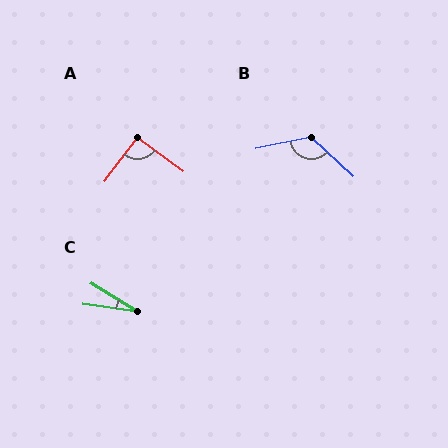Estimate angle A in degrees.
Approximately 91 degrees.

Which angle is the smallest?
C, at approximately 24 degrees.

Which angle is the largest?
B, at approximately 125 degrees.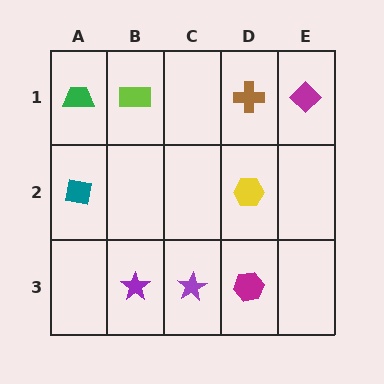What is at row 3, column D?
A magenta hexagon.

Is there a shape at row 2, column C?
No, that cell is empty.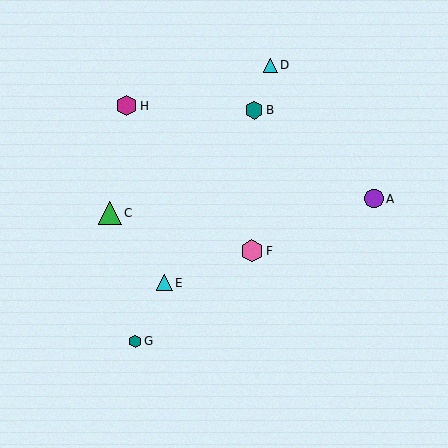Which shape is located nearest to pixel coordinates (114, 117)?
The magenta hexagon (labeled H) at (127, 106) is nearest to that location.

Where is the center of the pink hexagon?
The center of the pink hexagon is at (252, 251).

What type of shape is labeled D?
Shape D is a cyan triangle.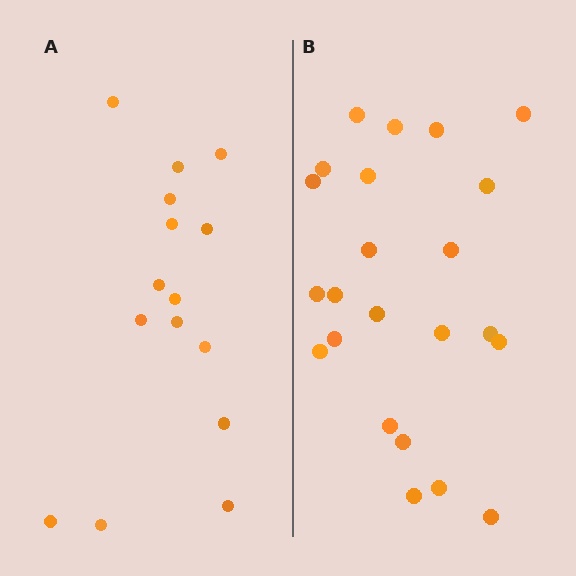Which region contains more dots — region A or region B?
Region B (the right region) has more dots.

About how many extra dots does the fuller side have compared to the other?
Region B has roughly 8 or so more dots than region A.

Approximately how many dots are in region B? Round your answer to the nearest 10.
About 20 dots. (The exact count is 23, which rounds to 20.)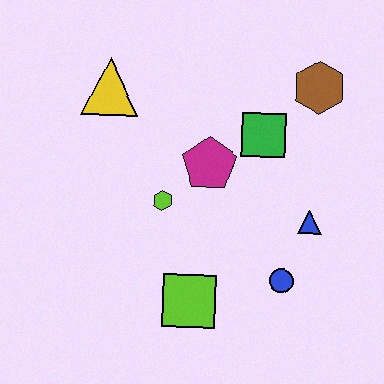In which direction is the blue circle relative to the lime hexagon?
The blue circle is to the right of the lime hexagon.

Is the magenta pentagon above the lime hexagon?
Yes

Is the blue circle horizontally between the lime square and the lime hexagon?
No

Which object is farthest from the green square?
The lime square is farthest from the green square.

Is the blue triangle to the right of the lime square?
Yes